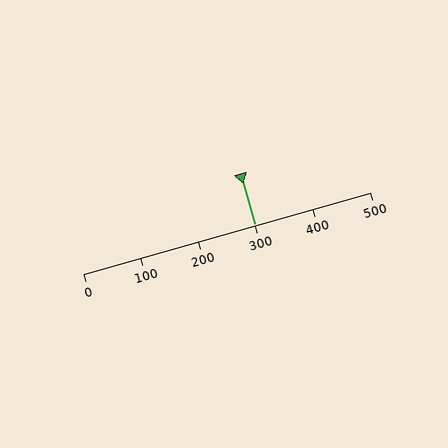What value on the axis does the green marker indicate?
The marker indicates approximately 300.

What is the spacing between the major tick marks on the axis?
The major ticks are spaced 100 apart.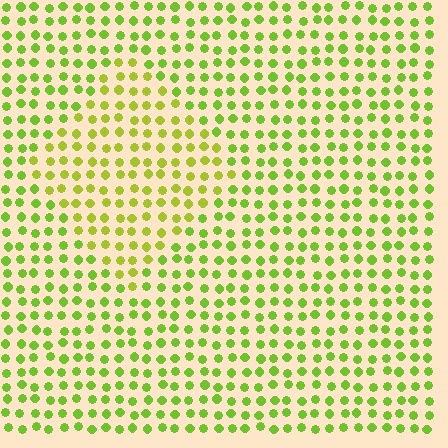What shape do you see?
I see a diamond.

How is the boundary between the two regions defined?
The boundary is defined purely by a slight shift in hue (about 21 degrees). Spacing, size, and orientation are identical on both sides.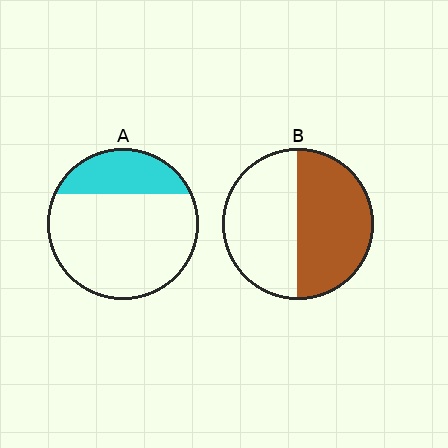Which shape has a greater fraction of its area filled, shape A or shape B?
Shape B.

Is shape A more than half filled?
No.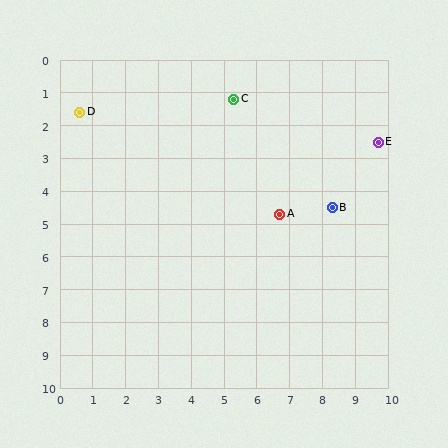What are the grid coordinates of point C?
Point C is at approximately (5.3, 1.2).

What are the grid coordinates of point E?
Point E is at approximately (9.7, 2.5).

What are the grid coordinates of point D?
Point D is at approximately (0.6, 1.6).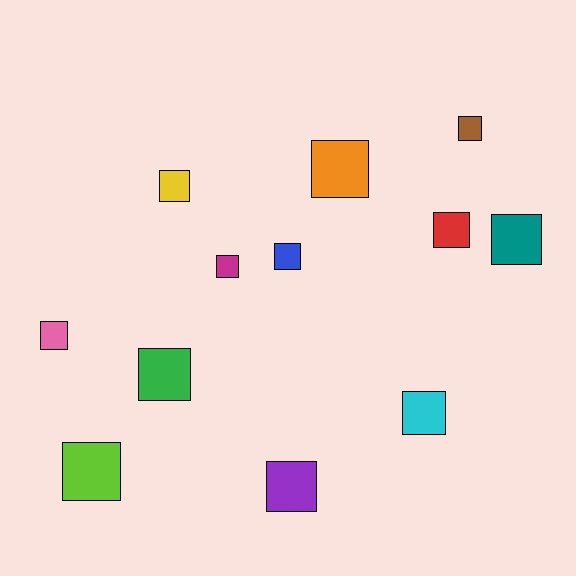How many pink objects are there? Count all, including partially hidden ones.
There is 1 pink object.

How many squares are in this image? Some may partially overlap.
There are 12 squares.